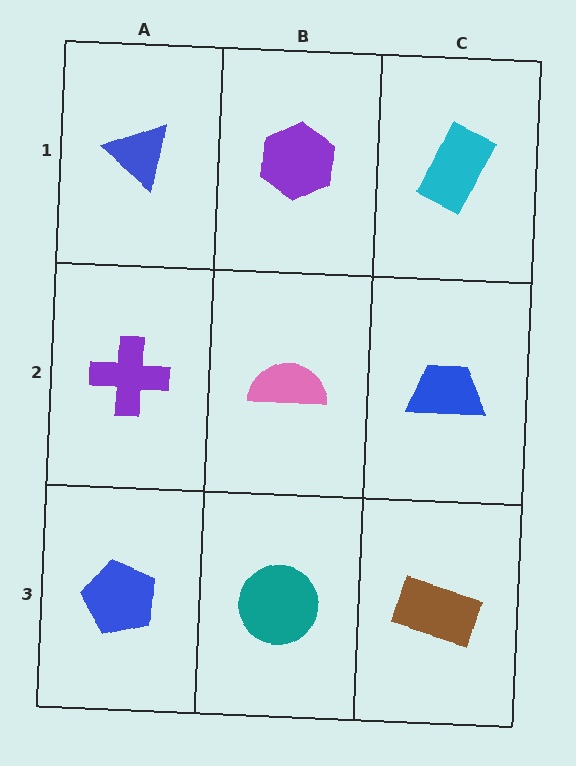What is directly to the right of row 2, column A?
A pink semicircle.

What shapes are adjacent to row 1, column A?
A purple cross (row 2, column A), a purple hexagon (row 1, column B).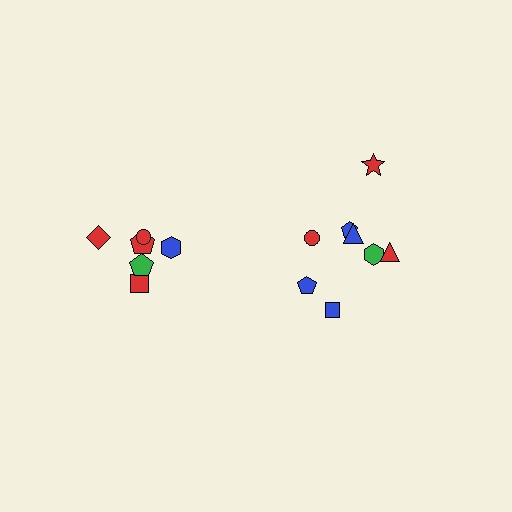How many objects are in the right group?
There are 8 objects.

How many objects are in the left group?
There are 6 objects.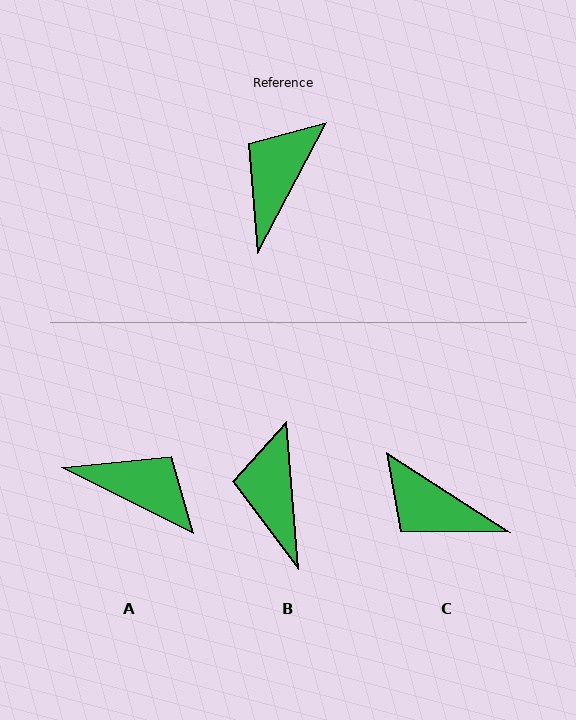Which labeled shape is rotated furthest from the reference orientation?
A, about 89 degrees away.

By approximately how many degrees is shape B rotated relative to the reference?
Approximately 32 degrees counter-clockwise.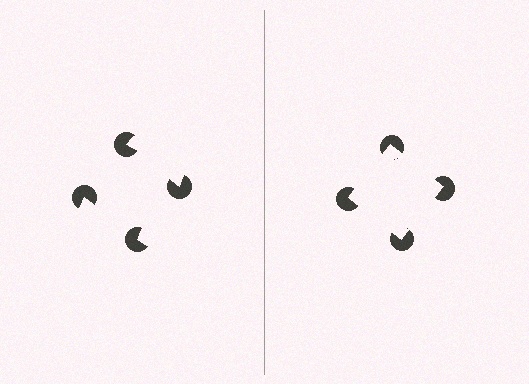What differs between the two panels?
The pac-man discs are positioned identically on both sides; only the wedge orientations differ. On the right they align to a square; on the left they are misaligned.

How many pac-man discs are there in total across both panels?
8 — 4 on each side.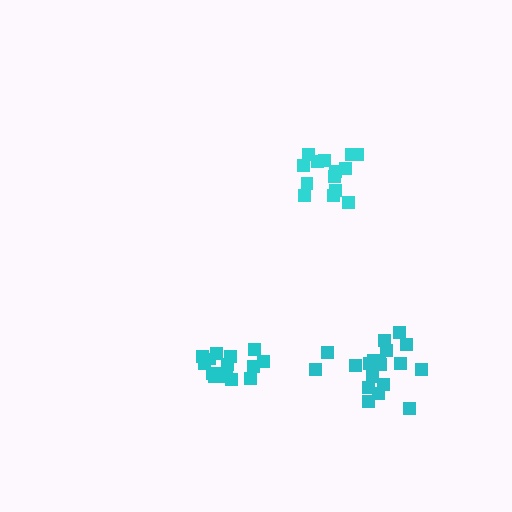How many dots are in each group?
Group 1: 15 dots, Group 2: 14 dots, Group 3: 19 dots (48 total).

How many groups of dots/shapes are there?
There are 3 groups.